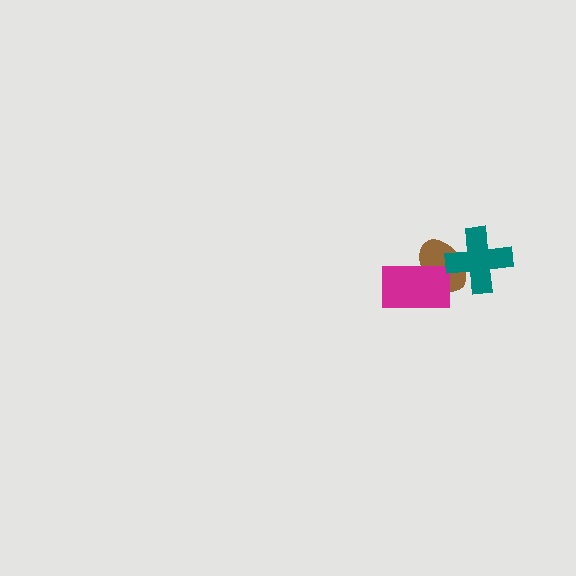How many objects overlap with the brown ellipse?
2 objects overlap with the brown ellipse.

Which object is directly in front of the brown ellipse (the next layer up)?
The magenta rectangle is directly in front of the brown ellipse.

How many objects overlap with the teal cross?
1 object overlaps with the teal cross.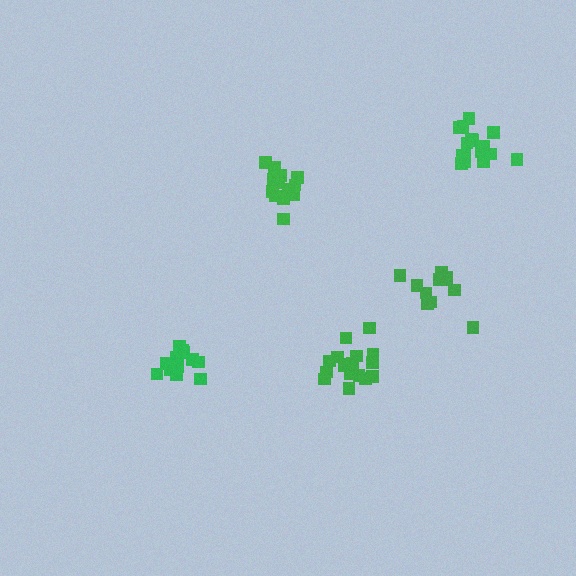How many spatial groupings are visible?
There are 5 spatial groupings.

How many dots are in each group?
Group 1: 15 dots, Group 2: 14 dots, Group 3: 17 dots, Group 4: 11 dots, Group 5: 16 dots (73 total).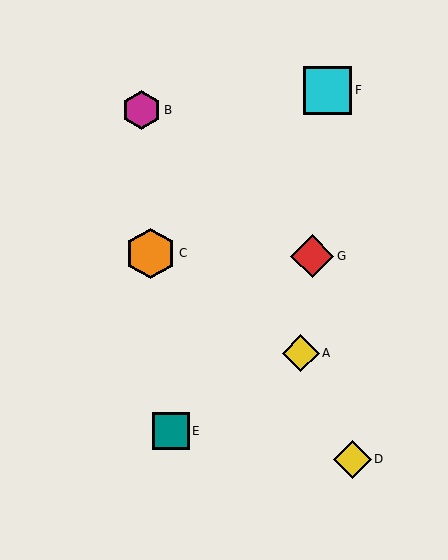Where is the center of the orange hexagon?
The center of the orange hexagon is at (151, 253).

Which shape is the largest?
The orange hexagon (labeled C) is the largest.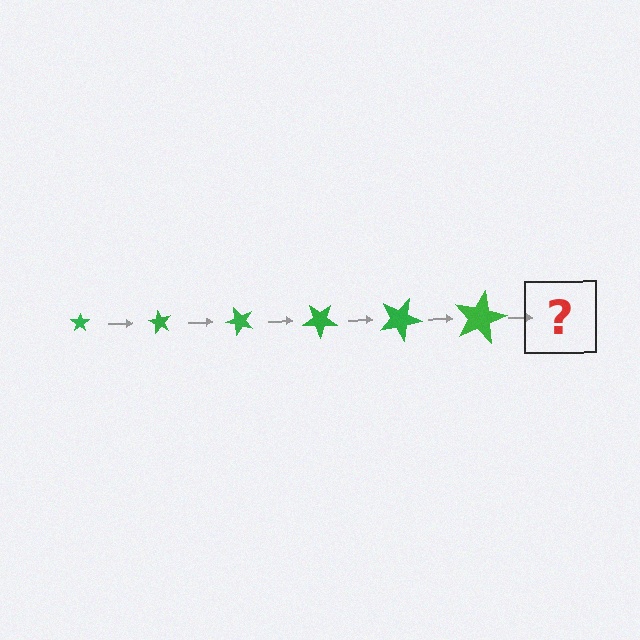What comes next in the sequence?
The next element should be a star, larger than the previous one and rotated 360 degrees from the start.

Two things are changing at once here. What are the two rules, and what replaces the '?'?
The two rules are that the star grows larger each step and it rotates 60 degrees each step. The '?' should be a star, larger than the previous one and rotated 360 degrees from the start.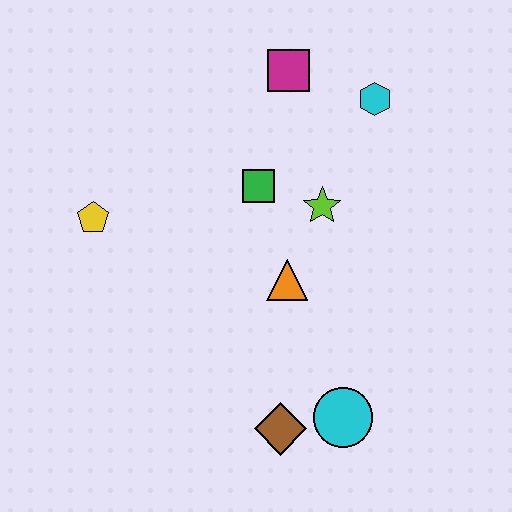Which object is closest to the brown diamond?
The cyan circle is closest to the brown diamond.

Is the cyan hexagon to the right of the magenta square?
Yes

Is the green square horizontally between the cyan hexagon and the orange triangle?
No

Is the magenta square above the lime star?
Yes